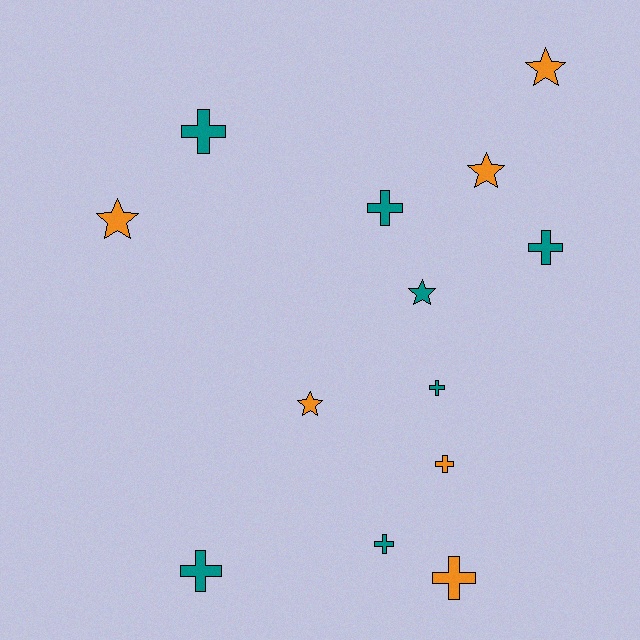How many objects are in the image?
There are 13 objects.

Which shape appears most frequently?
Cross, with 8 objects.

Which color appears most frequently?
Teal, with 7 objects.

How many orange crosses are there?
There are 2 orange crosses.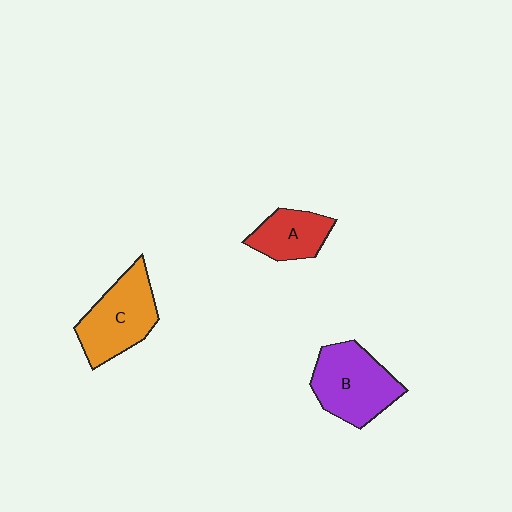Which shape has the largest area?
Shape B (purple).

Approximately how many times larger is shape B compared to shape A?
Approximately 1.6 times.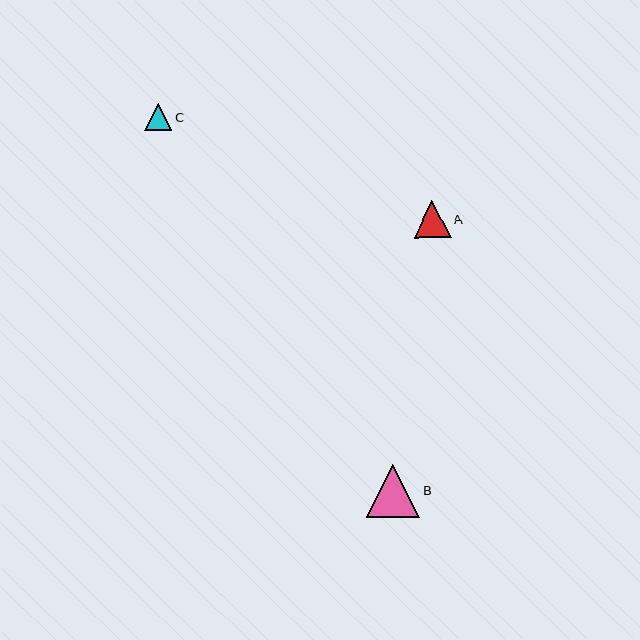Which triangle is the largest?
Triangle B is the largest with a size of approximately 53 pixels.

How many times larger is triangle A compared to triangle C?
Triangle A is approximately 1.4 times the size of triangle C.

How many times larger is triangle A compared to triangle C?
Triangle A is approximately 1.4 times the size of triangle C.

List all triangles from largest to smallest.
From largest to smallest: B, A, C.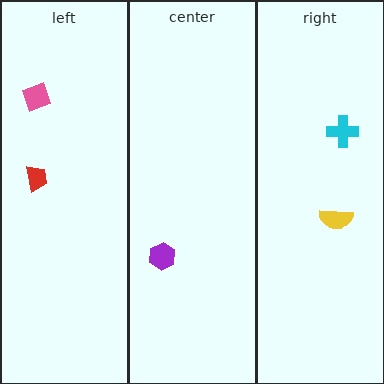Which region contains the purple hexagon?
The center region.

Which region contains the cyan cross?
The right region.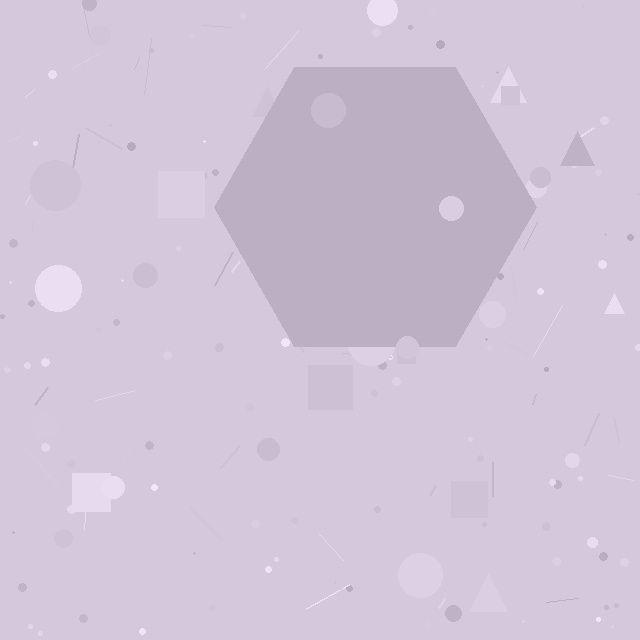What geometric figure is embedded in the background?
A hexagon is embedded in the background.